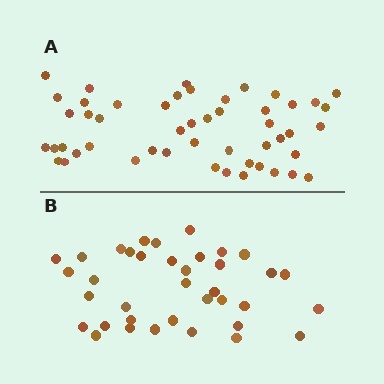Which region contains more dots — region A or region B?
Region A (the top region) has more dots.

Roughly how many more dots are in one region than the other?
Region A has approximately 15 more dots than region B.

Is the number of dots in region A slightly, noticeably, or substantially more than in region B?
Region A has noticeably more, but not dramatically so. The ratio is roughly 1.4 to 1.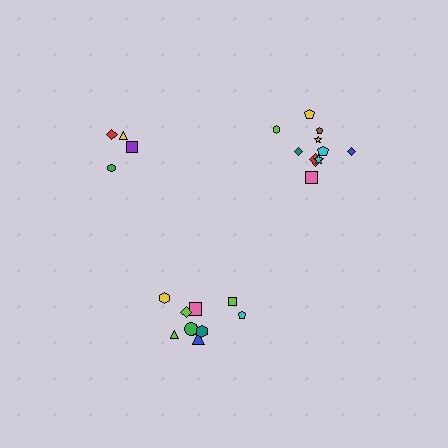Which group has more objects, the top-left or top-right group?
The top-right group.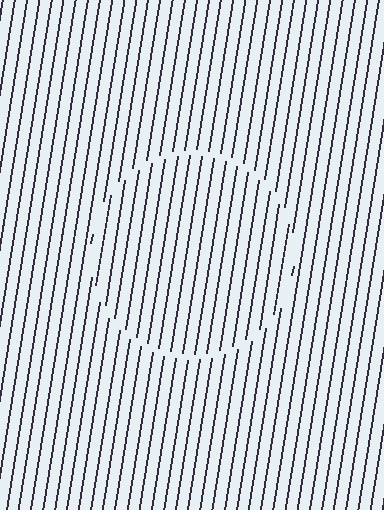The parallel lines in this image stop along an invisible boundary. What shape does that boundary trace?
An illusory circle. The interior of the shape contains the same grating, shifted by half a period — the contour is defined by the phase discontinuity where line-ends from the inner and outer gratings abut.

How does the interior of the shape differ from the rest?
The interior of the shape contains the same grating, shifted by half a period — the contour is defined by the phase discontinuity where line-ends from the inner and outer gratings abut.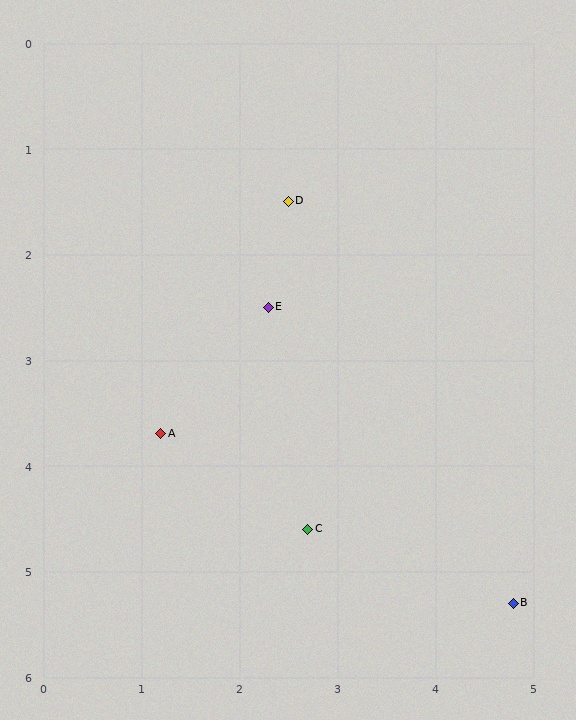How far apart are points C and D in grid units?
Points C and D are about 3.1 grid units apart.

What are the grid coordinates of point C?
Point C is at approximately (2.7, 4.6).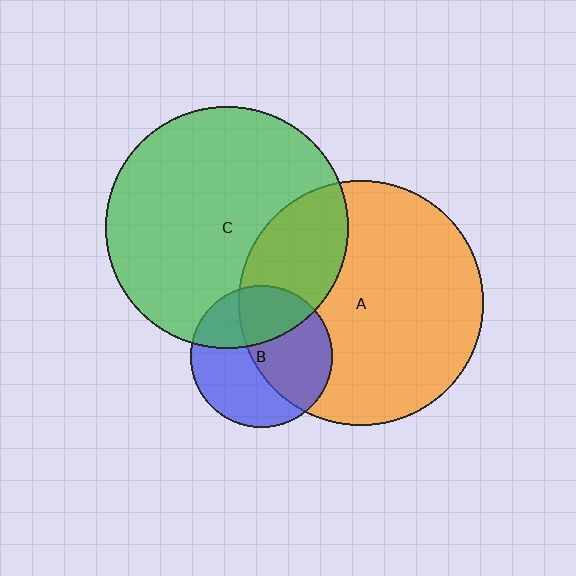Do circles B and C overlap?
Yes.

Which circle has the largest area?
Circle A (orange).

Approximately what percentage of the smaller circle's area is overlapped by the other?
Approximately 35%.